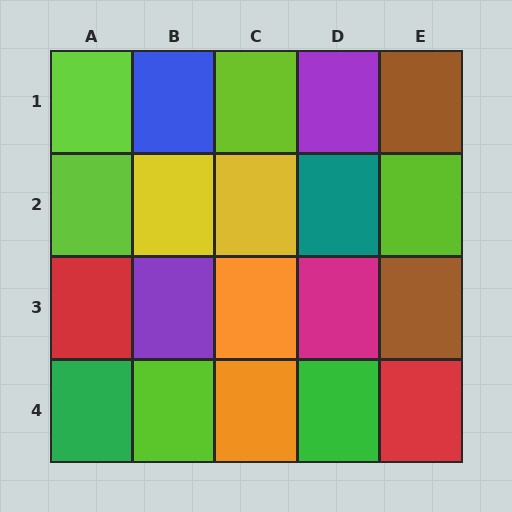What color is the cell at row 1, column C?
Lime.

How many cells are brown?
2 cells are brown.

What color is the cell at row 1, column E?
Brown.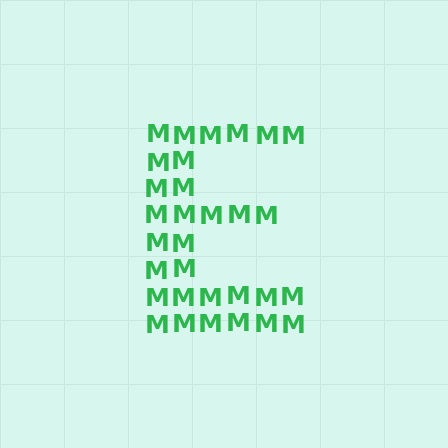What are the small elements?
The small elements are letter M's.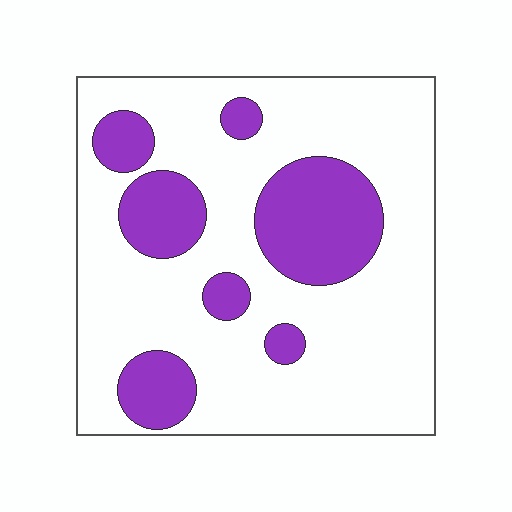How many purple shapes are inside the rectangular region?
7.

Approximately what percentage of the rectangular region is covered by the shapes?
Approximately 25%.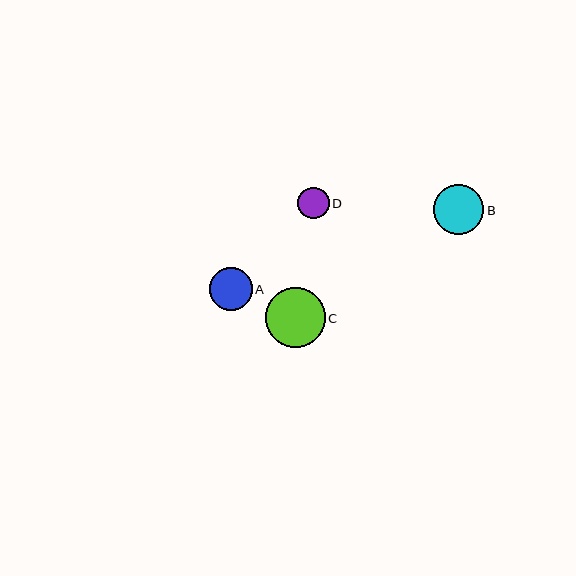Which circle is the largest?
Circle C is the largest with a size of approximately 59 pixels.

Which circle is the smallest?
Circle D is the smallest with a size of approximately 31 pixels.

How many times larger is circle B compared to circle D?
Circle B is approximately 1.6 times the size of circle D.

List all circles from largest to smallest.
From largest to smallest: C, B, A, D.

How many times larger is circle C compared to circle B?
Circle C is approximately 1.2 times the size of circle B.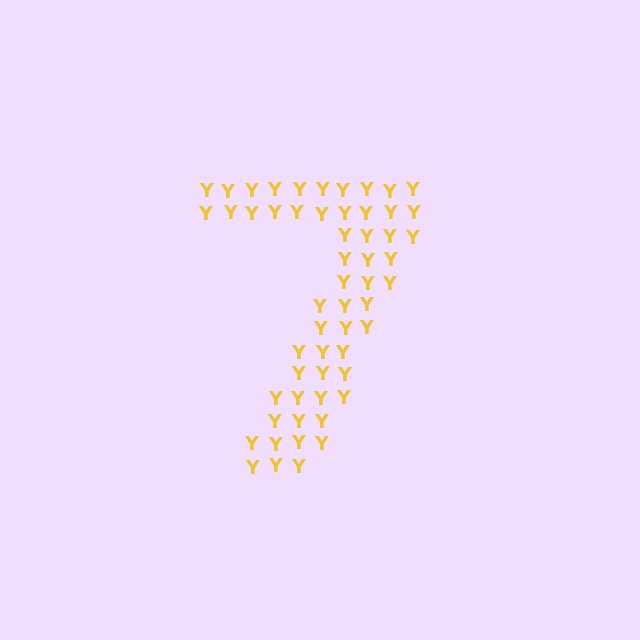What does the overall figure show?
The overall figure shows the digit 7.